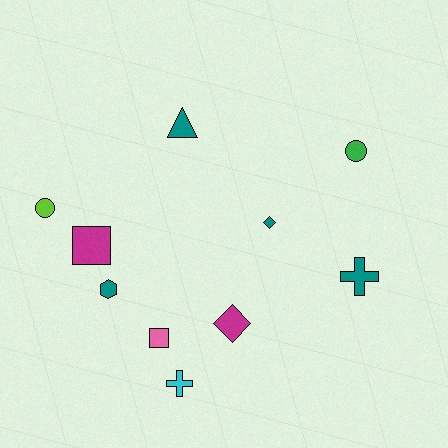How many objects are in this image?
There are 10 objects.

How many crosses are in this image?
There are 2 crosses.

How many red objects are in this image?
There are no red objects.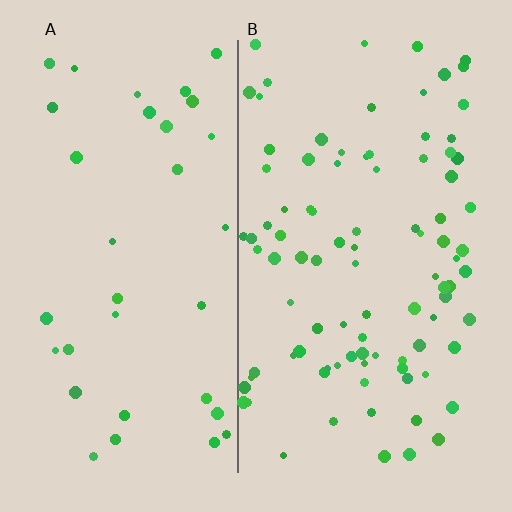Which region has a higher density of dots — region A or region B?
B (the right).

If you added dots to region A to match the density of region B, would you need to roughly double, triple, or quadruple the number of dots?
Approximately triple.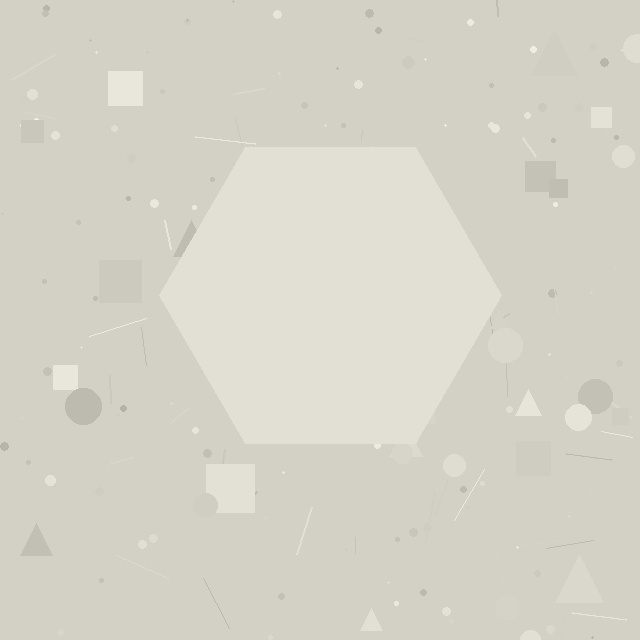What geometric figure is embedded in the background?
A hexagon is embedded in the background.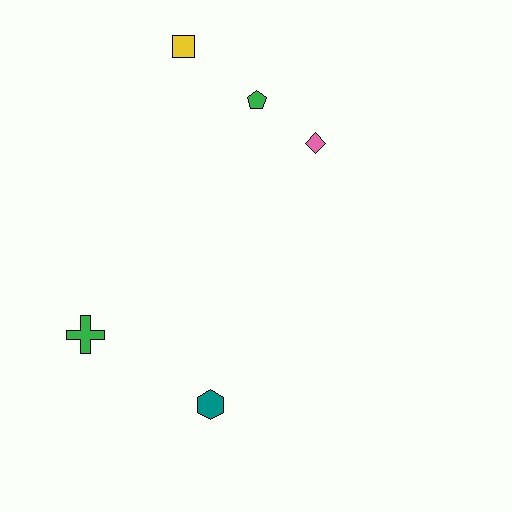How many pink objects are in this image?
There is 1 pink object.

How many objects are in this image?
There are 5 objects.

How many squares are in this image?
There is 1 square.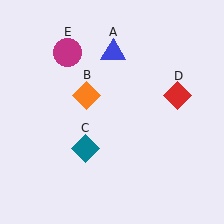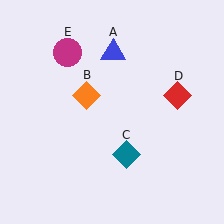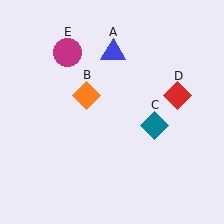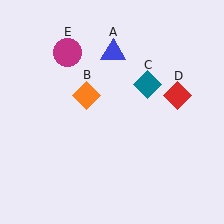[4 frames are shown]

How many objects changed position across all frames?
1 object changed position: teal diamond (object C).